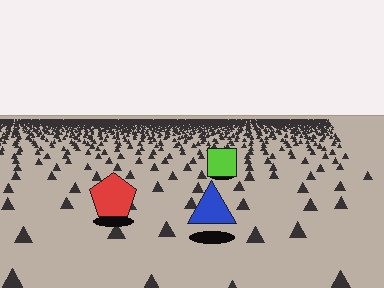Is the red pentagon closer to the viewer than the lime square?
Yes. The red pentagon is closer — you can tell from the texture gradient: the ground texture is coarser near it.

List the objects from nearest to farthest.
From nearest to farthest: the blue triangle, the red pentagon, the lime square.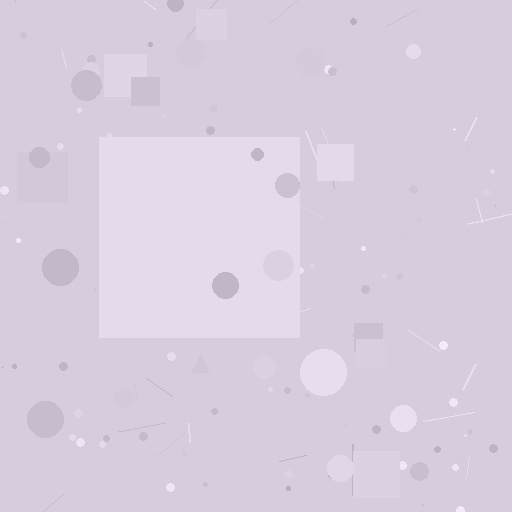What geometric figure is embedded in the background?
A square is embedded in the background.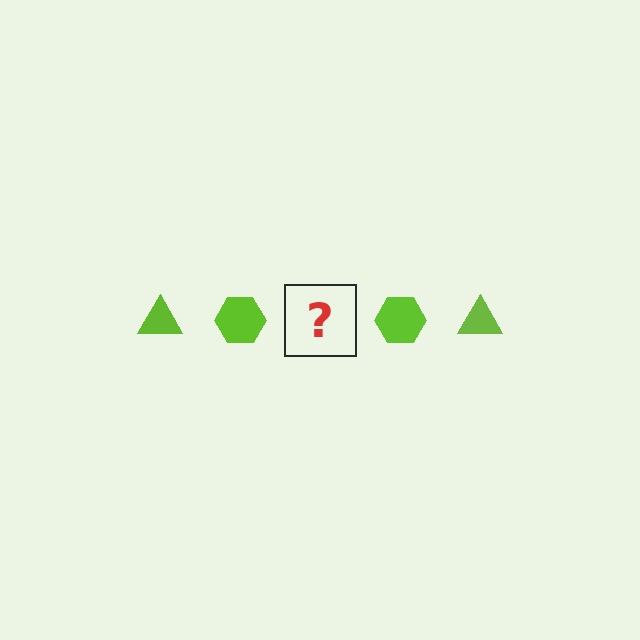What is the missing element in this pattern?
The missing element is a lime triangle.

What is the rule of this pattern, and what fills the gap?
The rule is that the pattern cycles through triangle, hexagon shapes in lime. The gap should be filled with a lime triangle.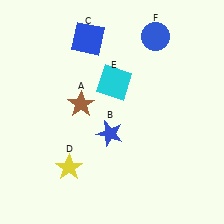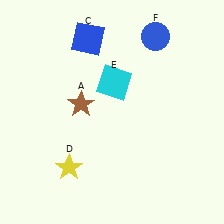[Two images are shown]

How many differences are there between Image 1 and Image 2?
There is 1 difference between the two images.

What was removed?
The blue star (B) was removed in Image 2.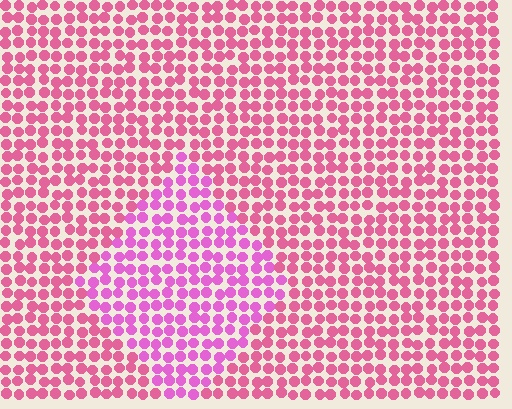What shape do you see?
I see a diamond.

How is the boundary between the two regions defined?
The boundary is defined purely by a slight shift in hue (about 27 degrees). Spacing, size, and orientation are identical on both sides.